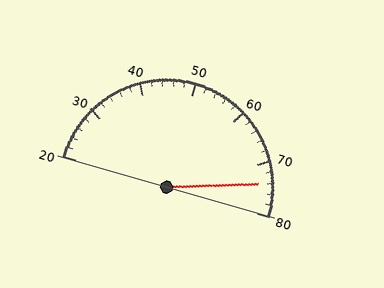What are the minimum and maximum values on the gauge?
The gauge ranges from 20 to 80.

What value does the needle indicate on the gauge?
The needle indicates approximately 74.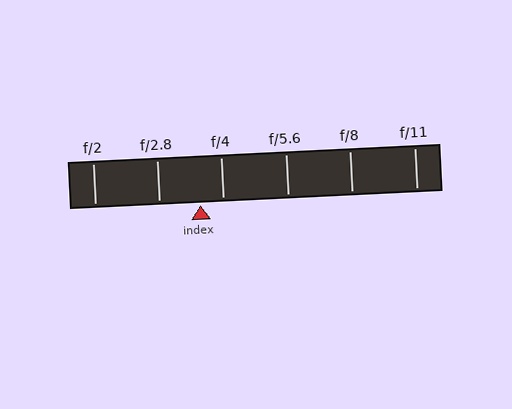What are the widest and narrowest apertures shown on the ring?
The widest aperture shown is f/2 and the narrowest is f/11.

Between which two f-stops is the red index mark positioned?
The index mark is between f/2.8 and f/4.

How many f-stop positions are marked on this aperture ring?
There are 6 f-stop positions marked.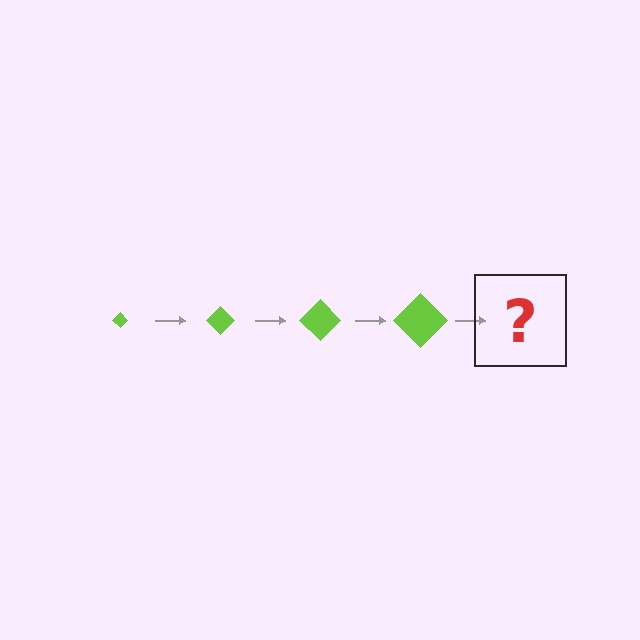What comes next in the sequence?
The next element should be a lime diamond, larger than the previous one.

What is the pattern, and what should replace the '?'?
The pattern is that the diamond gets progressively larger each step. The '?' should be a lime diamond, larger than the previous one.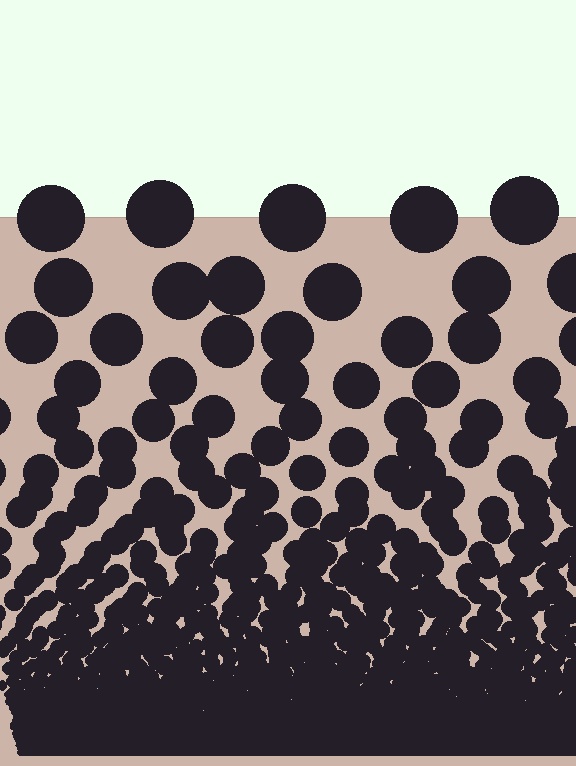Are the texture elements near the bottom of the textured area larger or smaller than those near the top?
Smaller. The gradient is inverted — elements near the bottom are smaller and denser.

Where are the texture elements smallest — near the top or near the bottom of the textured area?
Near the bottom.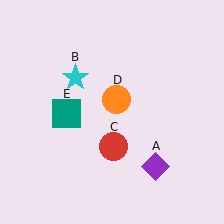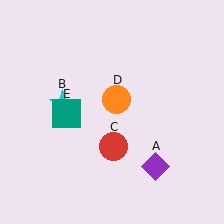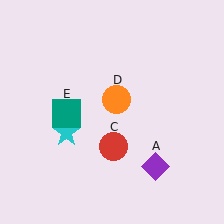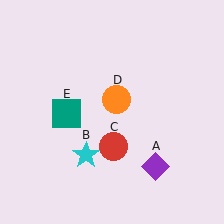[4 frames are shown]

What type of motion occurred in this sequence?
The cyan star (object B) rotated counterclockwise around the center of the scene.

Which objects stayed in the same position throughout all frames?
Purple diamond (object A) and red circle (object C) and orange circle (object D) and teal square (object E) remained stationary.